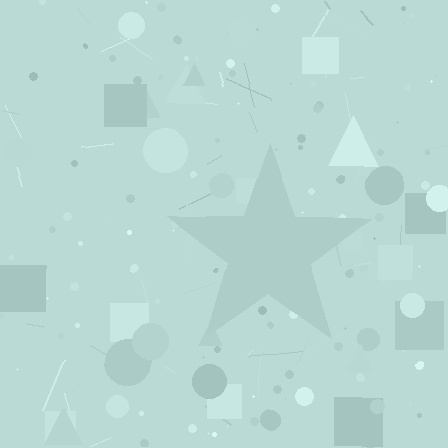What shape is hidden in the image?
A star is hidden in the image.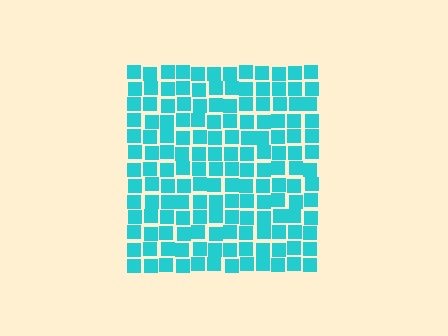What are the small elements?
The small elements are squares.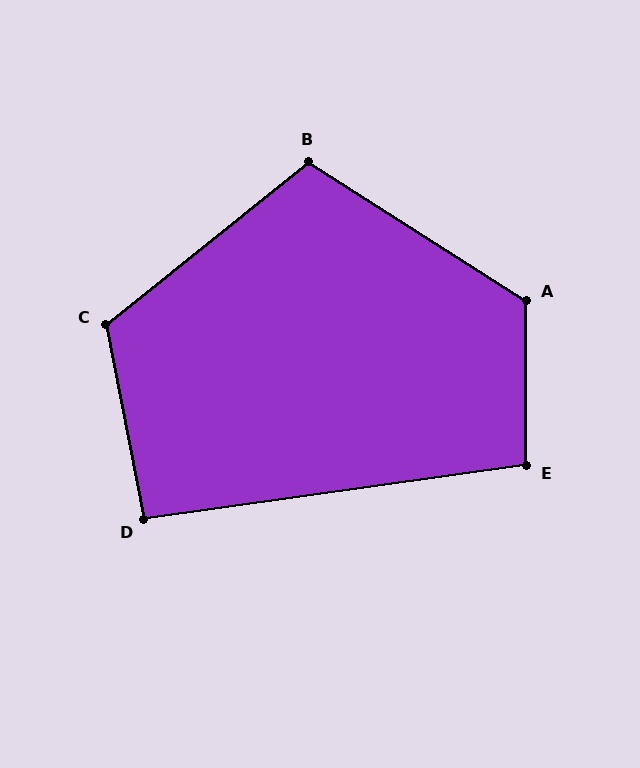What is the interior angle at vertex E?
Approximately 98 degrees (obtuse).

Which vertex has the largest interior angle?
A, at approximately 123 degrees.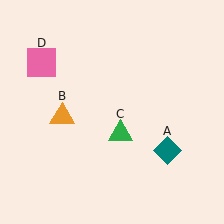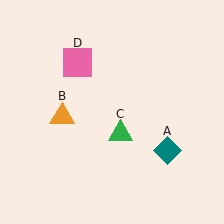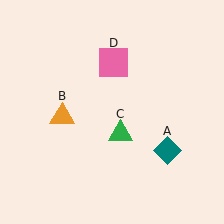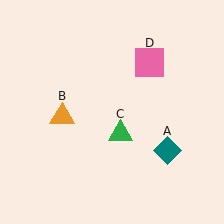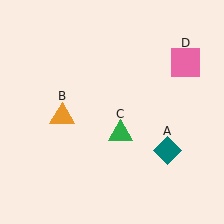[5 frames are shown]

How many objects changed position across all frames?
1 object changed position: pink square (object D).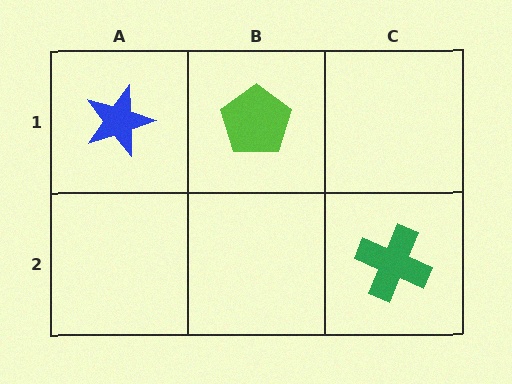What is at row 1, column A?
A blue star.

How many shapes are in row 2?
1 shape.